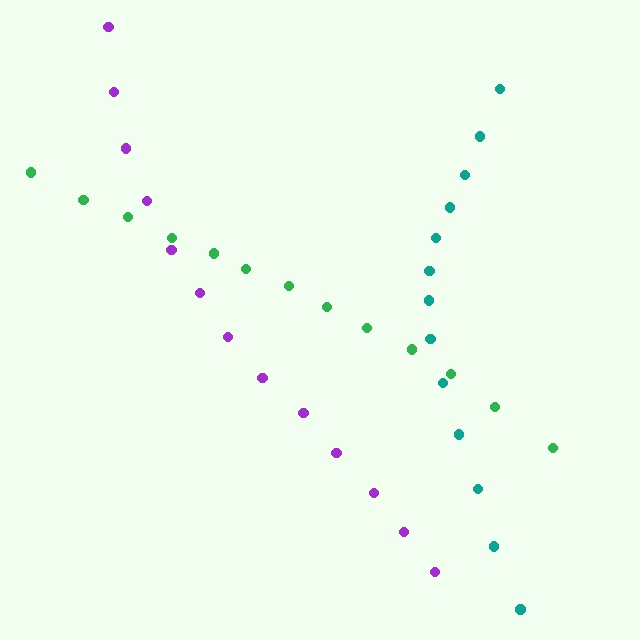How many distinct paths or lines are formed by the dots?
There are 3 distinct paths.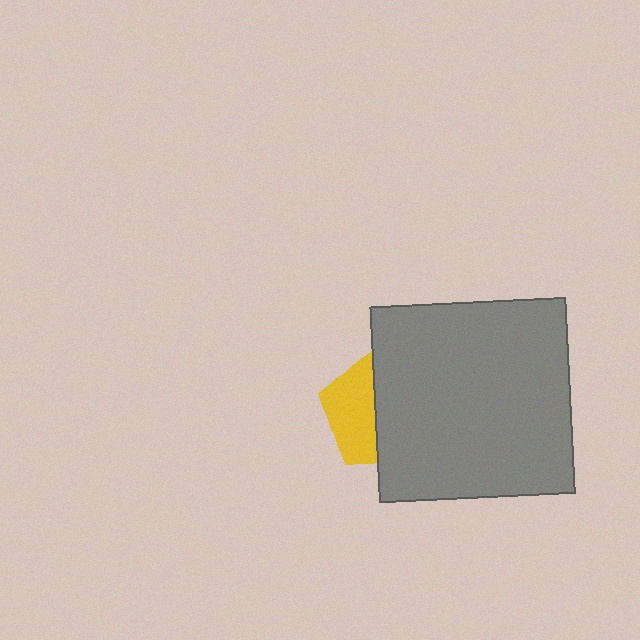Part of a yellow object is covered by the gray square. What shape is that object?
It is a pentagon.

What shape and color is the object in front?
The object in front is a gray square.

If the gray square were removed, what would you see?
You would see the complete yellow pentagon.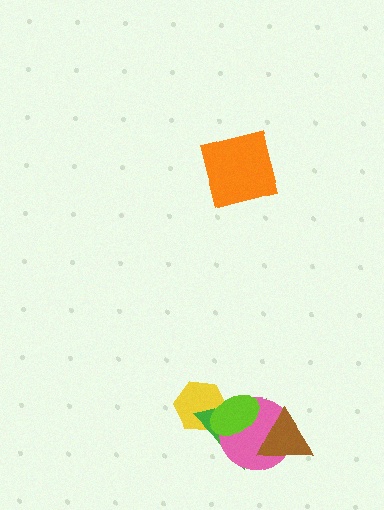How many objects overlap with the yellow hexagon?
2 objects overlap with the yellow hexagon.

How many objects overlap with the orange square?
0 objects overlap with the orange square.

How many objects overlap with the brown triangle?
2 objects overlap with the brown triangle.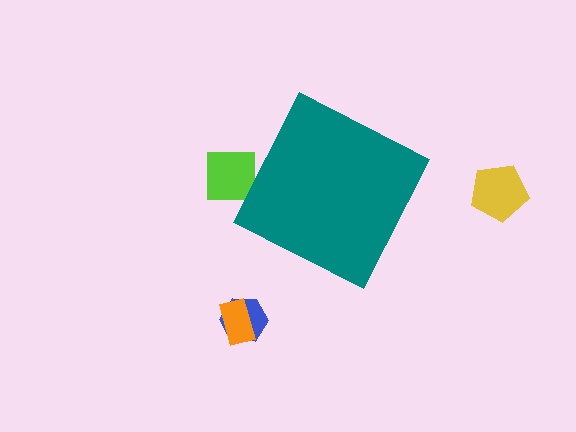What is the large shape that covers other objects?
A teal diamond.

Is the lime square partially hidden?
Yes, the lime square is partially hidden behind the teal diamond.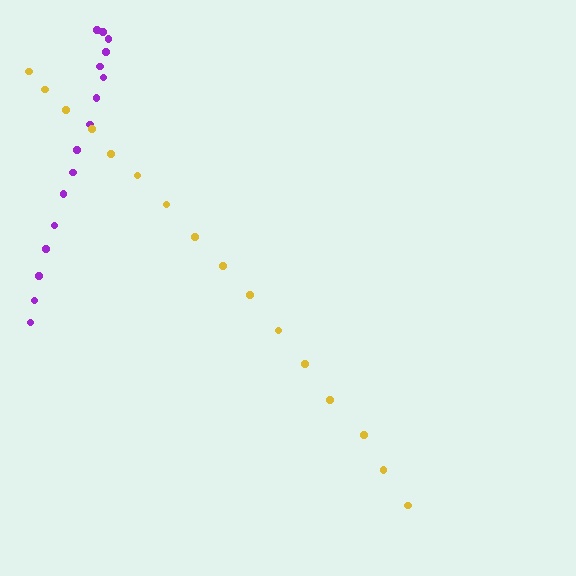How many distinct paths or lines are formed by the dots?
There are 2 distinct paths.